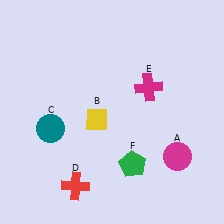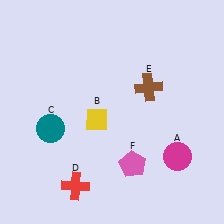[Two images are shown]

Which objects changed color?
E changed from magenta to brown. F changed from green to pink.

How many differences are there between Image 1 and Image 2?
There are 2 differences between the two images.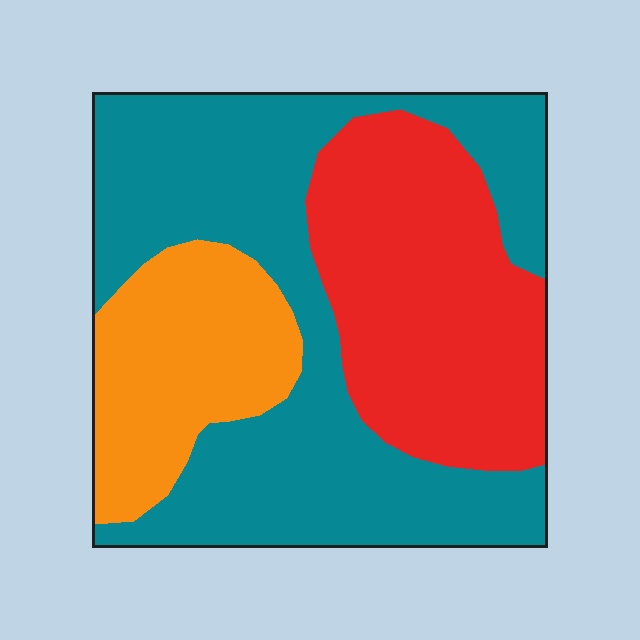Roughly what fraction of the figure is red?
Red covers 31% of the figure.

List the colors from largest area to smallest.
From largest to smallest: teal, red, orange.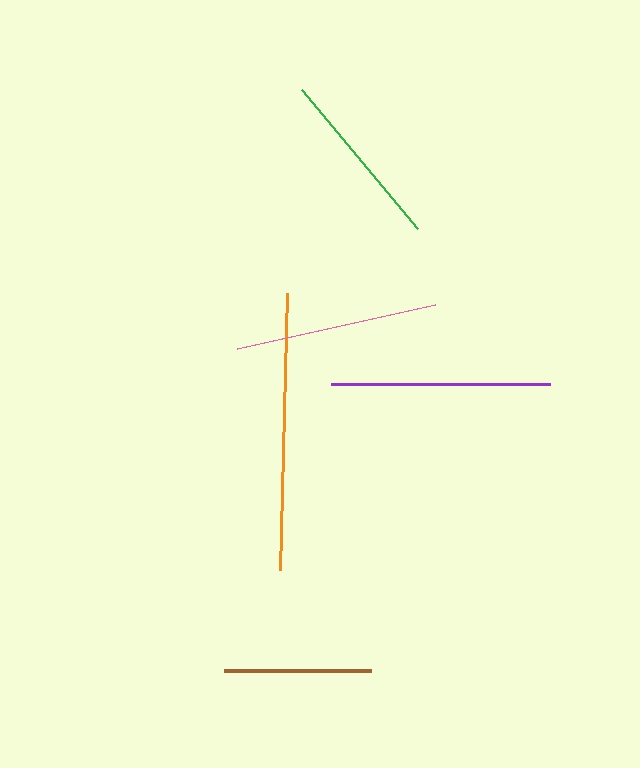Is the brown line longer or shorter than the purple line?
The purple line is longer than the brown line.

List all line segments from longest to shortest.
From longest to shortest: orange, purple, pink, green, brown.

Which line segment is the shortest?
The brown line is the shortest at approximately 147 pixels.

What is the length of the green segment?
The green segment is approximately 180 pixels long.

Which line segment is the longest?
The orange line is the longest at approximately 277 pixels.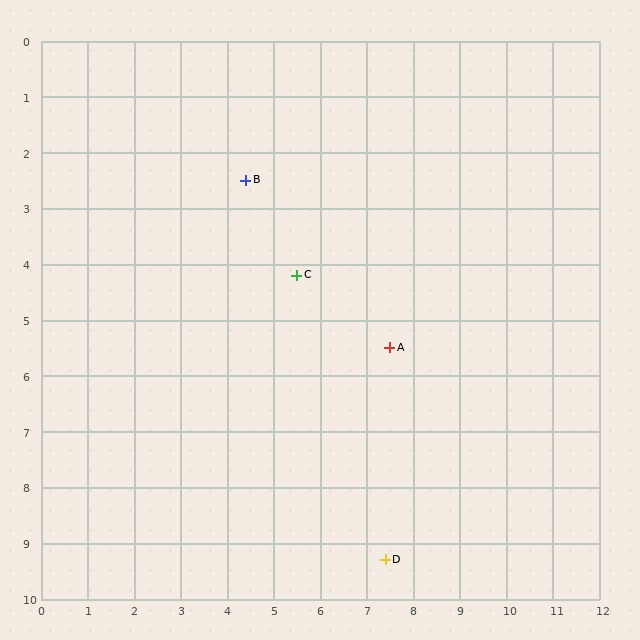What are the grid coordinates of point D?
Point D is at approximately (7.4, 9.3).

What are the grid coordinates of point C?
Point C is at approximately (5.5, 4.2).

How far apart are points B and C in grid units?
Points B and C are about 2.0 grid units apart.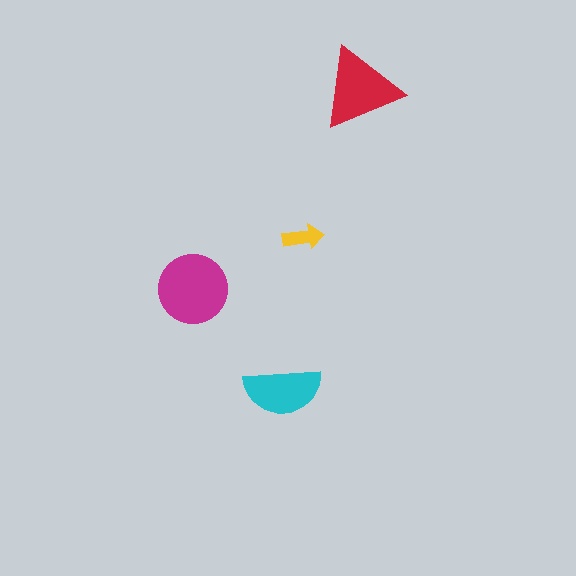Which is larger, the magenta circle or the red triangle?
The magenta circle.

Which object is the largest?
The magenta circle.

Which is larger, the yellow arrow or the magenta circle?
The magenta circle.